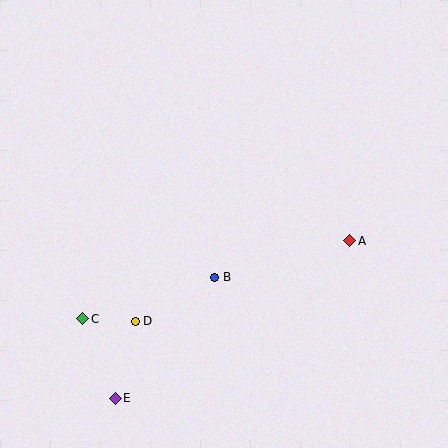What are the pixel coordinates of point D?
Point D is at (135, 321).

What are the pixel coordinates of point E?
Point E is at (115, 398).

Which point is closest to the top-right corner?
Point A is closest to the top-right corner.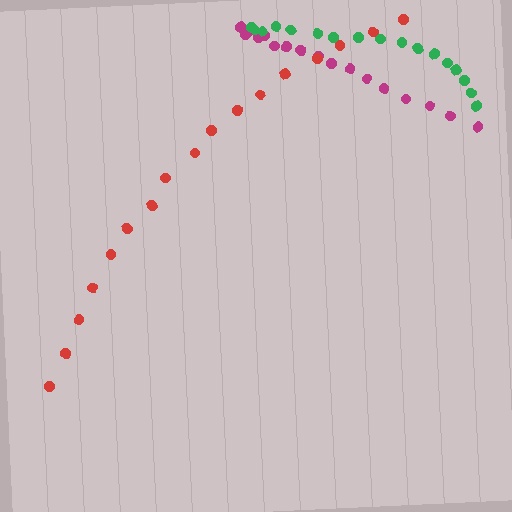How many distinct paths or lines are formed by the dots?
There are 3 distinct paths.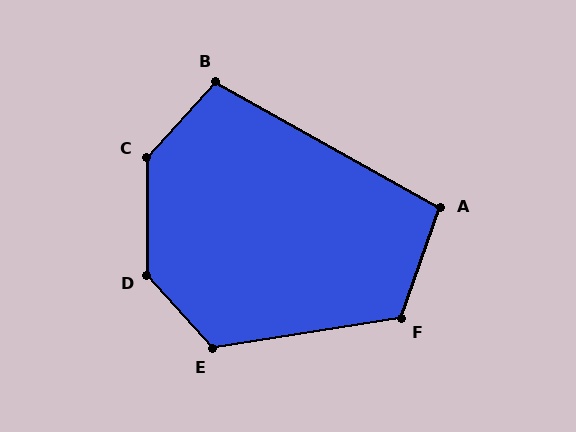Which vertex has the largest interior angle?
D, at approximately 139 degrees.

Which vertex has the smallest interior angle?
A, at approximately 100 degrees.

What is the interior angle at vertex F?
Approximately 119 degrees (obtuse).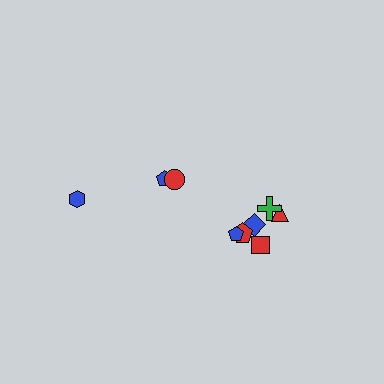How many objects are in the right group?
There are 6 objects.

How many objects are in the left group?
There are 3 objects.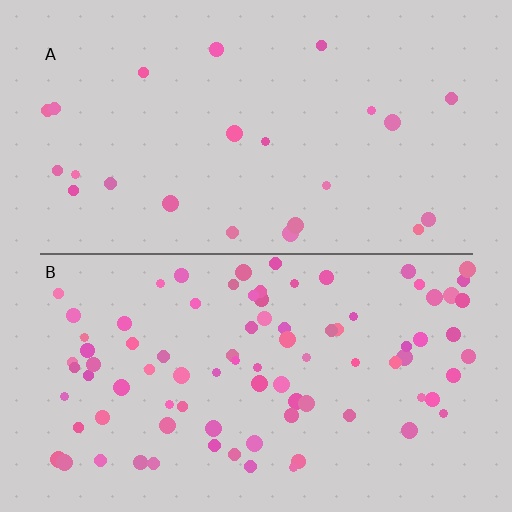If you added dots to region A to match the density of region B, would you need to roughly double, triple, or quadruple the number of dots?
Approximately quadruple.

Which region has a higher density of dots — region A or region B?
B (the bottom).